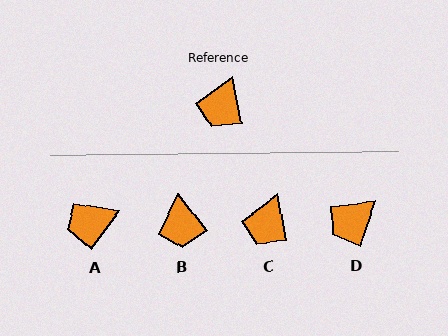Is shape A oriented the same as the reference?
No, it is off by about 47 degrees.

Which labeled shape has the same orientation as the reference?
C.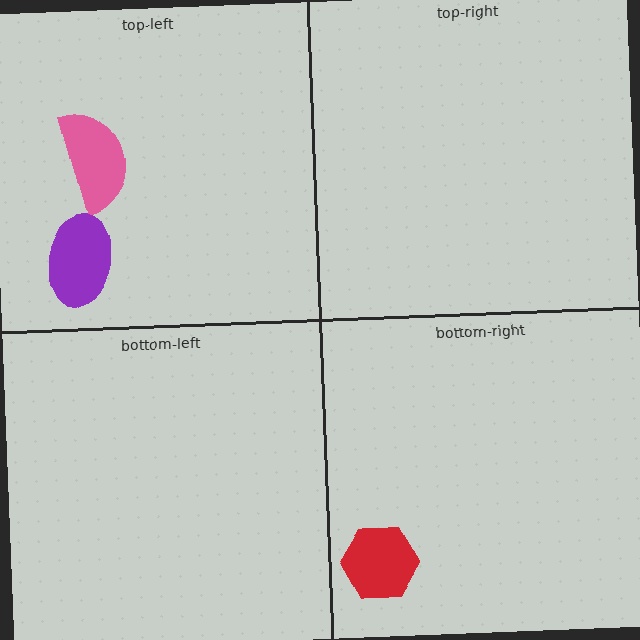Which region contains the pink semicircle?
The top-left region.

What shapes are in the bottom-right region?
The red hexagon.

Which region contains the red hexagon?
The bottom-right region.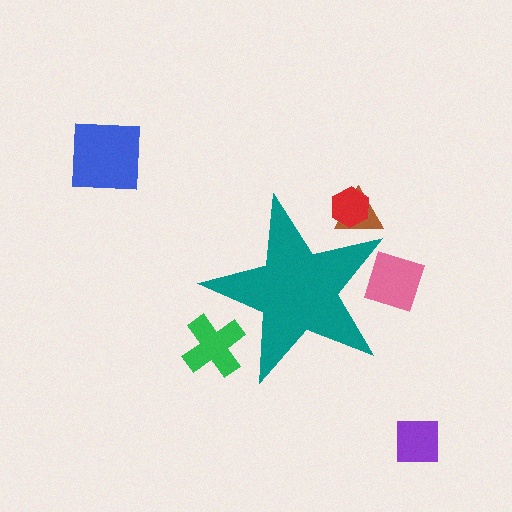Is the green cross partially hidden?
Yes, the green cross is partially hidden behind the teal star.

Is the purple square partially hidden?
No, the purple square is fully visible.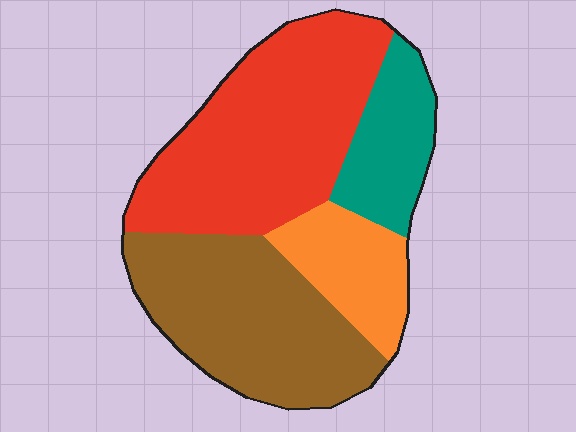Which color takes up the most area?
Red, at roughly 40%.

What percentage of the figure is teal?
Teal covers around 15% of the figure.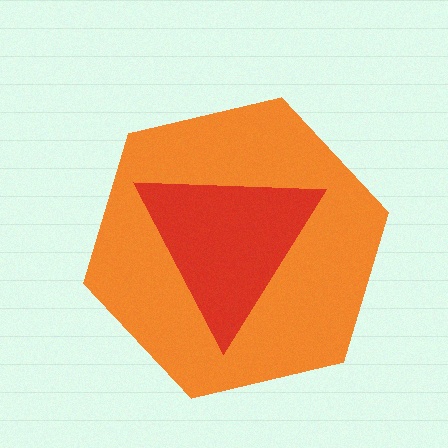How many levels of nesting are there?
2.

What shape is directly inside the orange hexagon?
The red triangle.